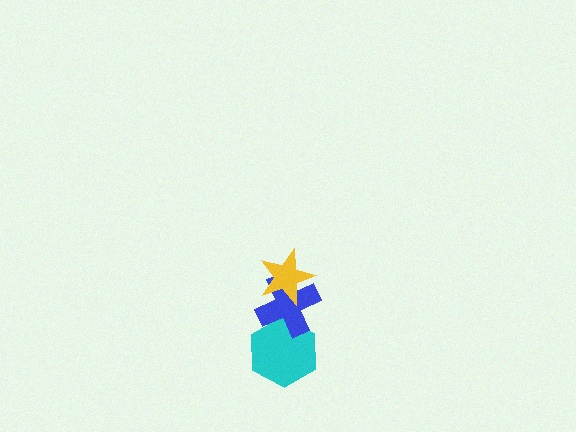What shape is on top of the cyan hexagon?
The blue cross is on top of the cyan hexagon.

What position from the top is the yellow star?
The yellow star is 1st from the top.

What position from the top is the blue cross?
The blue cross is 2nd from the top.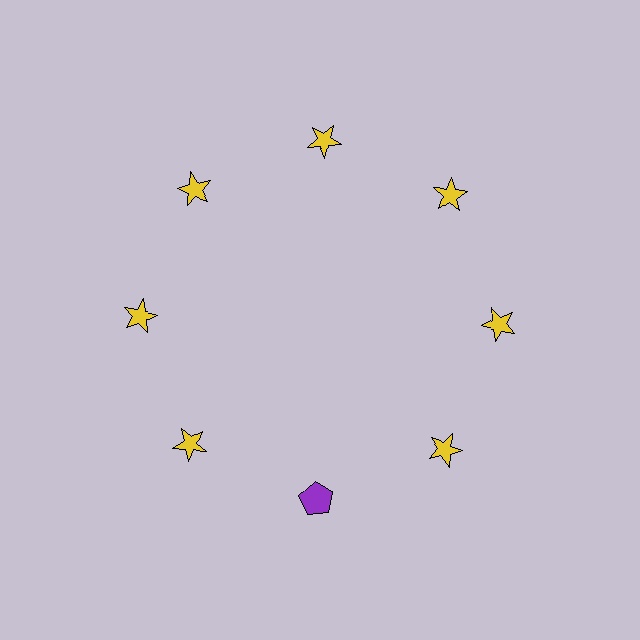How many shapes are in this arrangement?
There are 8 shapes arranged in a ring pattern.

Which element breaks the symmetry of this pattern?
The purple pentagon at roughly the 6 o'clock position breaks the symmetry. All other shapes are yellow stars.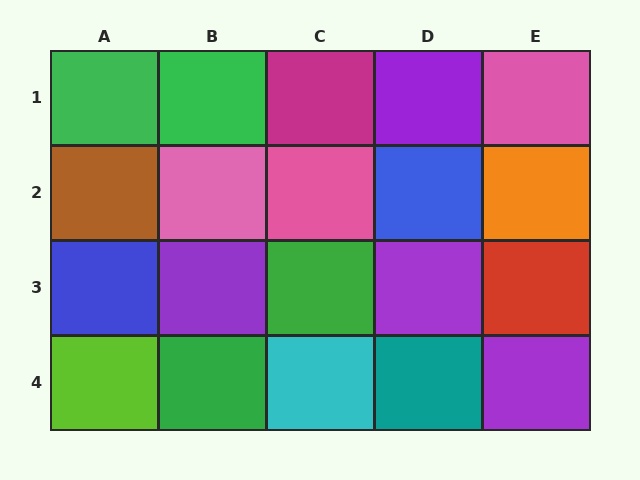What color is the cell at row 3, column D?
Purple.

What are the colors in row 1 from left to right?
Green, green, magenta, purple, pink.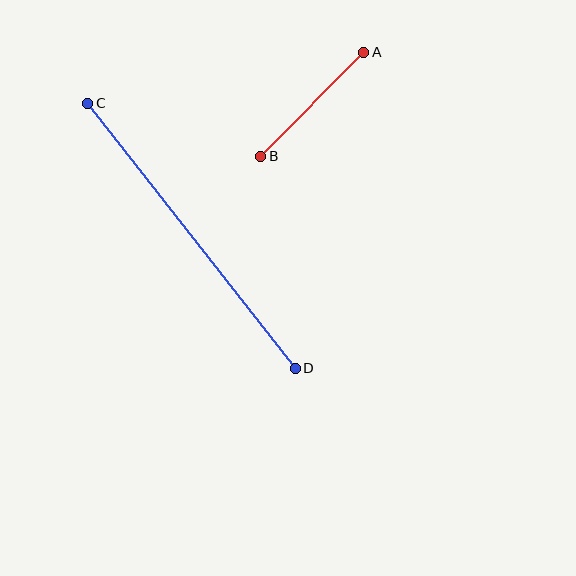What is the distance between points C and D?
The distance is approximately 336 pixels.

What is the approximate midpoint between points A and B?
The midpoint is at approximately (312, 104) pixels.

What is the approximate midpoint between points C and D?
The midpoint is at approximately (191, 236) pixels.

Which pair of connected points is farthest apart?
Points C and D are farthest apart.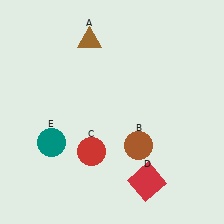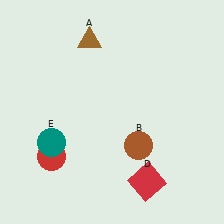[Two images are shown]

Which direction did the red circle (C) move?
The red circle (C) moved left.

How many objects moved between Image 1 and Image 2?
1 object moved between the two images.